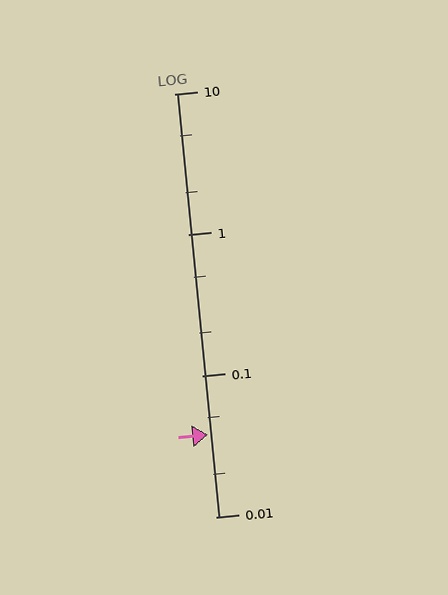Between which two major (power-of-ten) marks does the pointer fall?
The pointer is between 0.01 and 0.1.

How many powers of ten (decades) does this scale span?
The scale spans 3 decades, from 0.01 to 10.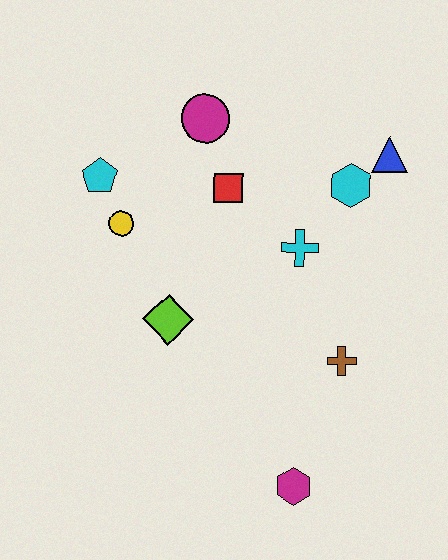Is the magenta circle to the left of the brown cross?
Yes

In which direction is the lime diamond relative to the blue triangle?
The lime diamond is to the left of the blue triangle.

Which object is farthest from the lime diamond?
The blue triangle is farthest from the lime diamond.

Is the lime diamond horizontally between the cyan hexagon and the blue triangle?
No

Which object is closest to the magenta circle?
The red square is closest to the magenta circle.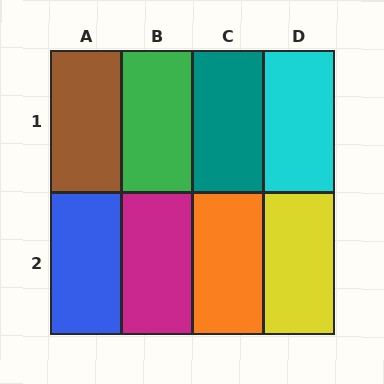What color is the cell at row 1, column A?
Brown.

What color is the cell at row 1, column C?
Teal.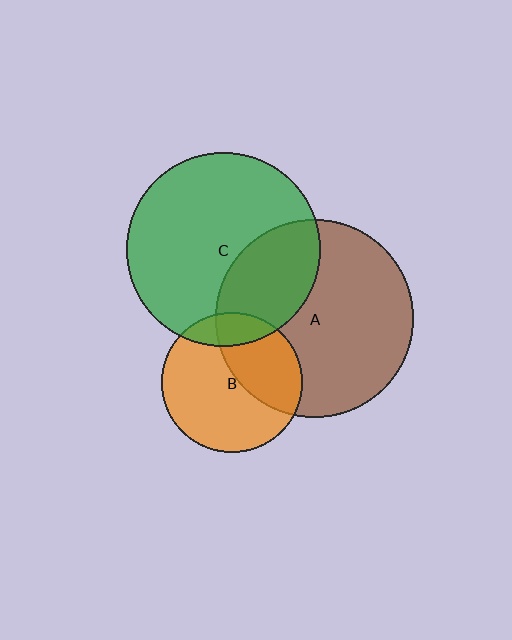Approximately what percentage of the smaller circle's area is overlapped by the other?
Approximately 30%.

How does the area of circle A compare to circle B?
Approximately 2.0 times.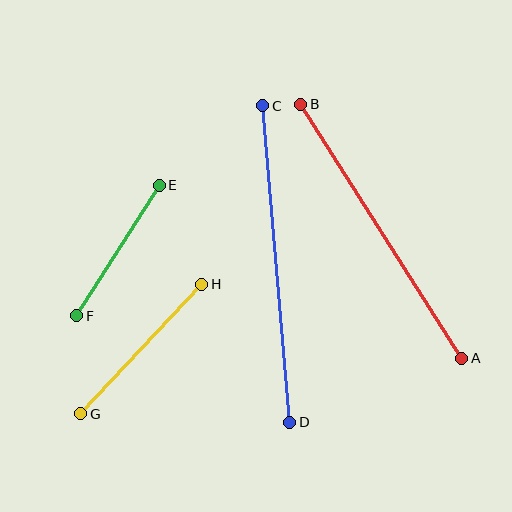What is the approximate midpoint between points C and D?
The midpoint is at approximately (276, 264) pixels.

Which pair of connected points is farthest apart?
Points C and D are farthest apart.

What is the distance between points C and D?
The distance is approximately 318 pixels.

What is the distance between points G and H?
The distance is approximately 177 pixels.